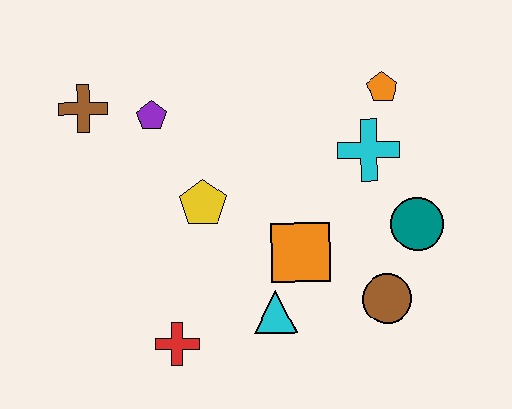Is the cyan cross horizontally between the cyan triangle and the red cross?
No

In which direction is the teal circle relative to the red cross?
The teal circle is to the right of the red cross.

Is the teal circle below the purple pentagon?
Yes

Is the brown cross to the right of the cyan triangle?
No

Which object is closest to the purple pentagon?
The brown cross is closest to the purple pentagon.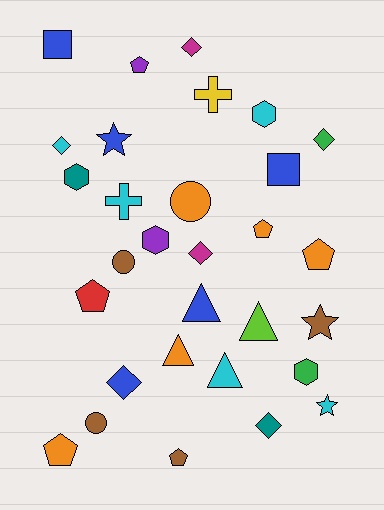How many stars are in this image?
There are 3 stars.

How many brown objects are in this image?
There are 4 brown objects.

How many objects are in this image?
There are 30 objects.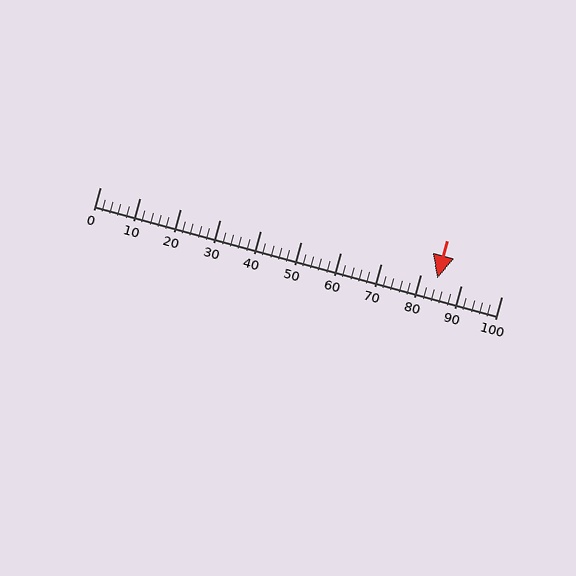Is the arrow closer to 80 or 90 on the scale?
The arrow is closer to 80.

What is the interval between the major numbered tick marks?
The major tick marks are spaced 10 units apart.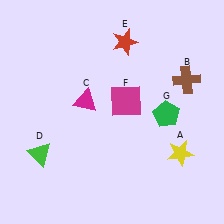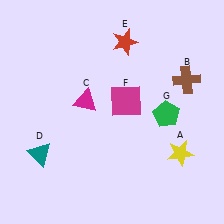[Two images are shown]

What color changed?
The triangle (D) changed from green in Image 1 to teal in Image 2.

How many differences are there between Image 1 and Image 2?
There is 1 difference between the two images.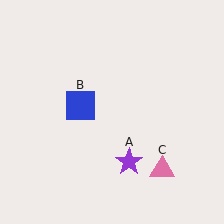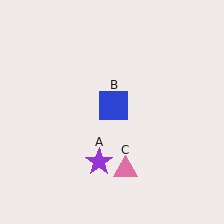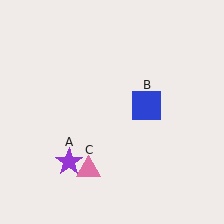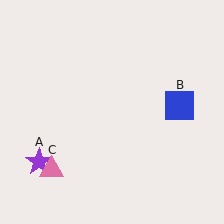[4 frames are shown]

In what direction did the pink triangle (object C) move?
The pink triangle (object C) moved left.